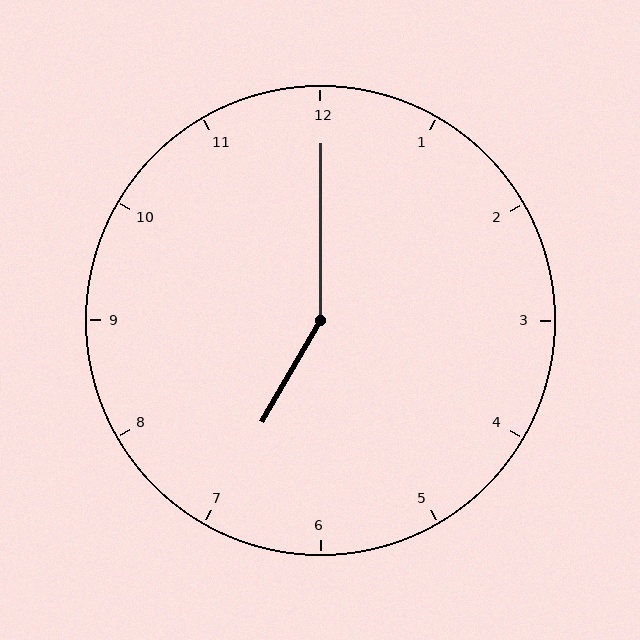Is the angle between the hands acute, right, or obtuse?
It is obtuse.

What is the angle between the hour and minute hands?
Approximately 150 degrees.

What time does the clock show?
7:00.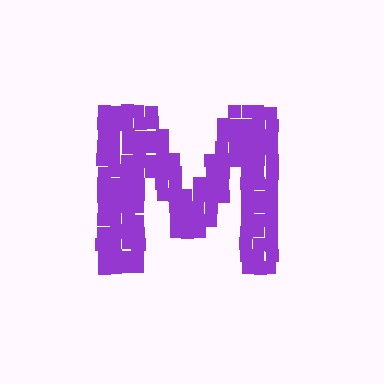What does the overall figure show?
The overall figure shows the letter M.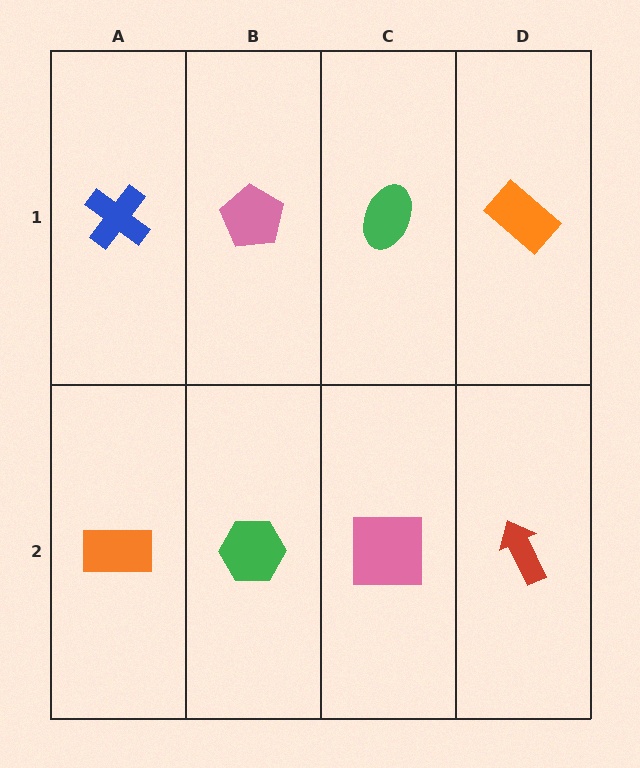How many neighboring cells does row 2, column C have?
3.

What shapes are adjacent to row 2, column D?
An orange rectangle (row 1, column D), a pink square (row 2, column C).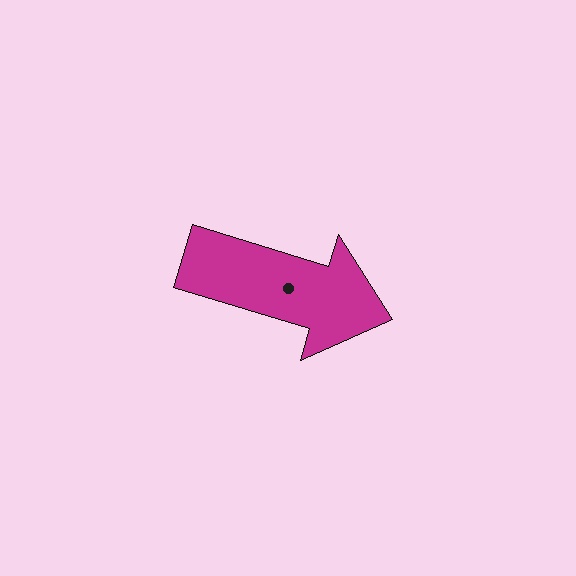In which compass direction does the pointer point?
East.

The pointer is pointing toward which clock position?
Roughly 4 o'clock.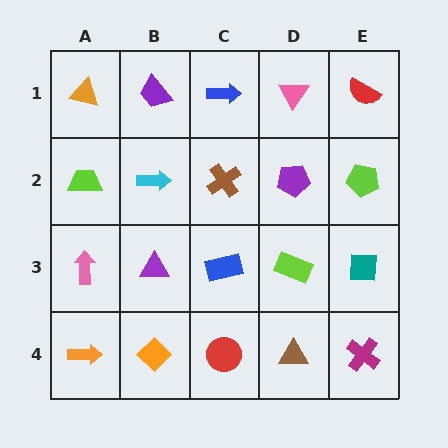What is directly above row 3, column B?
A cyan arrow.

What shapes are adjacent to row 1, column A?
A lime trapezoid (row 2, column A), a purple trapezoid (row 1, column B).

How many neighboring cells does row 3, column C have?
4.